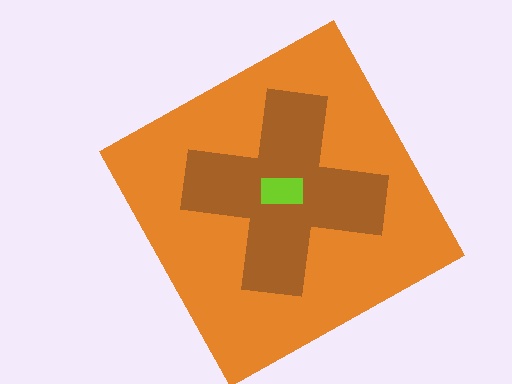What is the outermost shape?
The orange square.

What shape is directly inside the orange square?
The brown cross.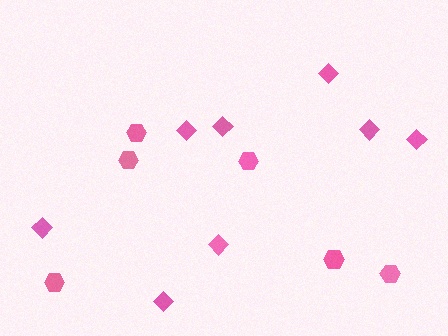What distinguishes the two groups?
There are 2 groups: one group of diamonds (8) and one group of hexagons (6).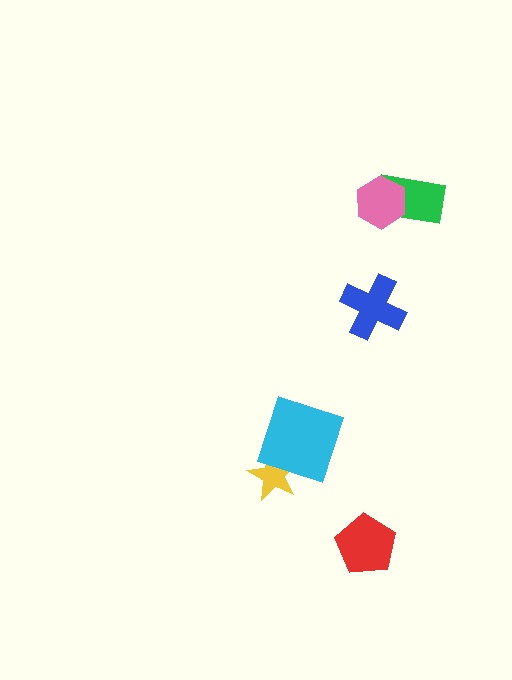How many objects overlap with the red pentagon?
0 objects overlap with the red pentagon.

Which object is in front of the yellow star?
The cyan diamond is in front of the yellow star.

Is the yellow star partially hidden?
Yes, it is partially covered by another shape.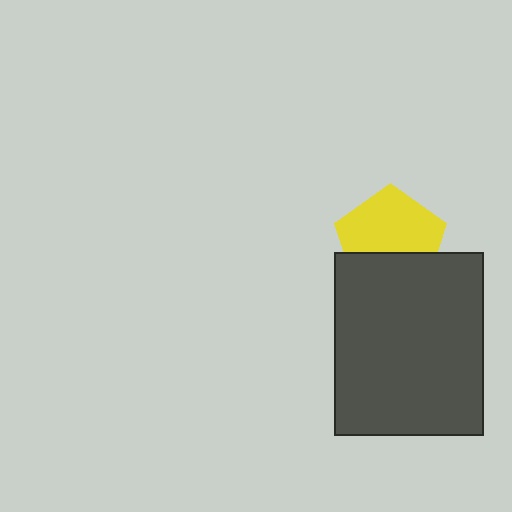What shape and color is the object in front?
The object in front is a dark gray rectangle.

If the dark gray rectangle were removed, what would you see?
You would see the complete yellow pentagon.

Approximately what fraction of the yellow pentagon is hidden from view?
Roughly 38% of the yellow pentagon is hidden behind the dark gray rectangle.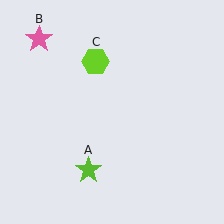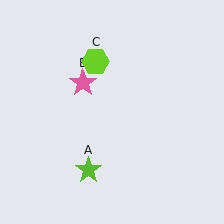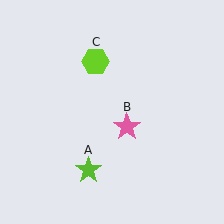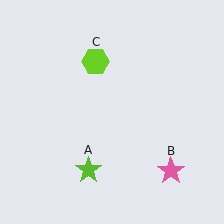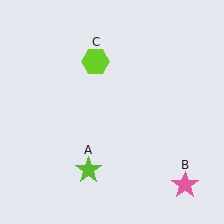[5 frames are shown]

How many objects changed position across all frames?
1 object changed position: pink star (object B).